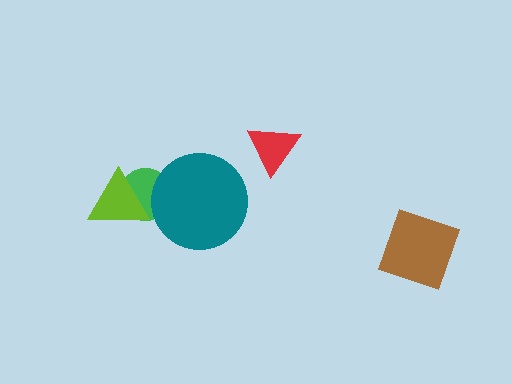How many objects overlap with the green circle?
2 objects overlap with the green circle.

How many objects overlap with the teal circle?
1 object overlaps with the teal circle.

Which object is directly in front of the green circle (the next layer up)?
The lime triangle is directly in front of the green circle.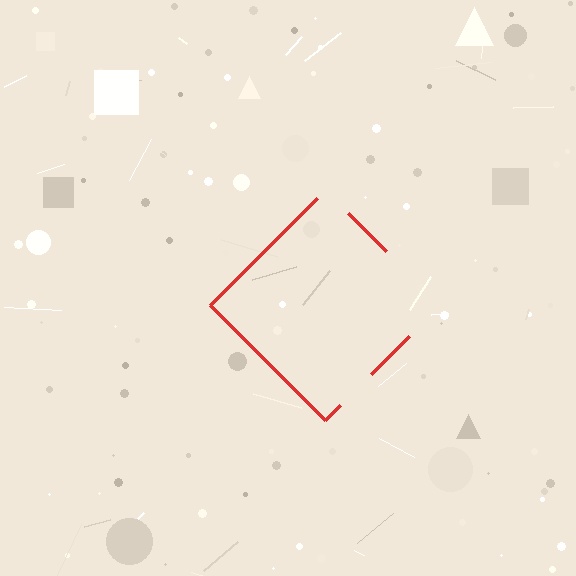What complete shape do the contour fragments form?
The contour fragments form a diamond.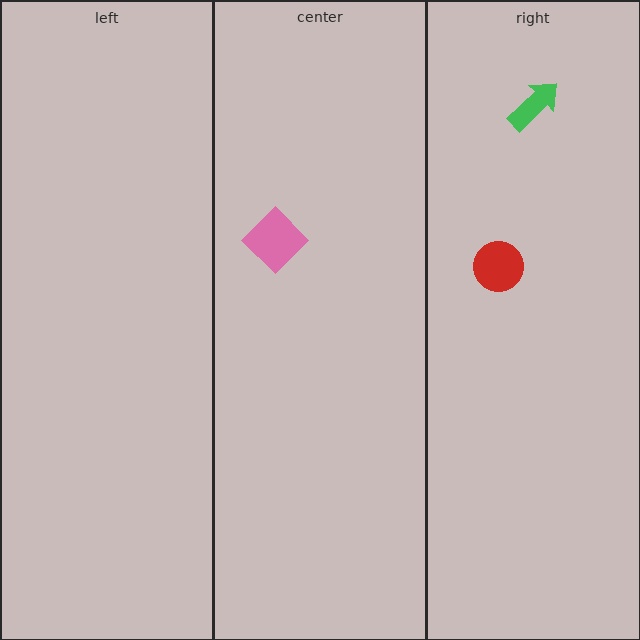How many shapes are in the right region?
2.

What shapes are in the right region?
The red circle, the green arrow.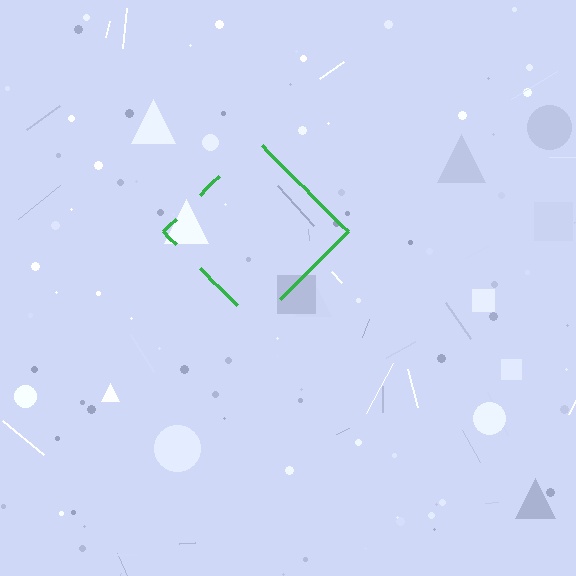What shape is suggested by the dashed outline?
The dashed outline suggests a diamond.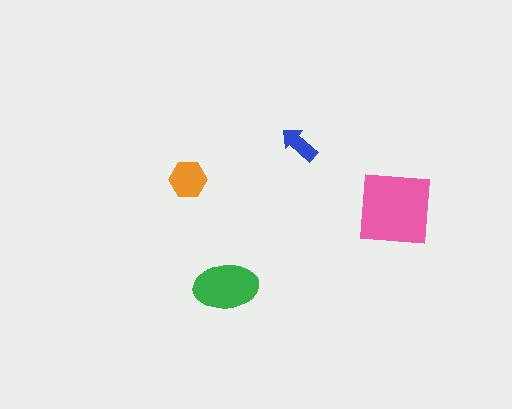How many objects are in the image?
There are 4 objects in the image.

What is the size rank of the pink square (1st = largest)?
1st.